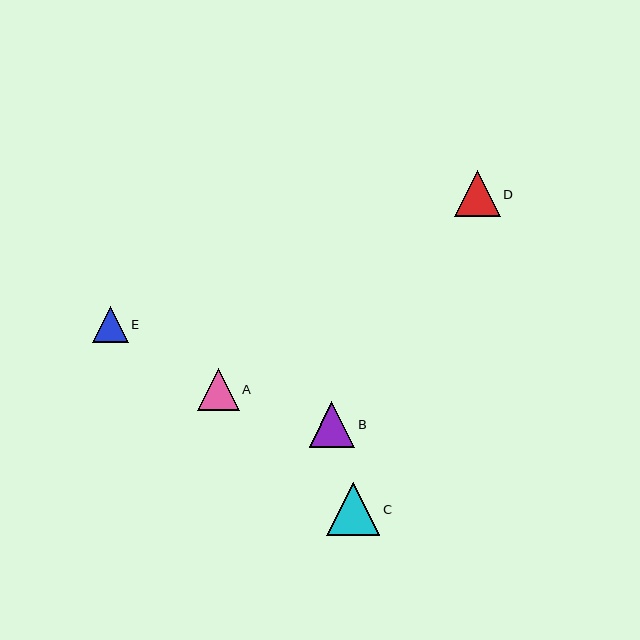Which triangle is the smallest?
Triangle E is the smallest with a size of approximately 36 pixels.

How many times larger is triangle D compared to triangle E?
Triangle D is approximately 1.3 times the size of triangle E.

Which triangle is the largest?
Triangle C is the largest with a size of approximately 53 pixels.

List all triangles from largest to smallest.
From largest to smallest: C, B, D, A, E.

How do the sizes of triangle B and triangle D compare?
Triangle B and triangle D are approximately the same size.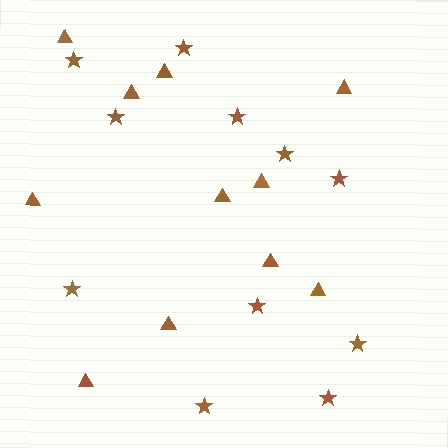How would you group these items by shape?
There are 2 groups: one group of stars (11) and one group of triangles (11).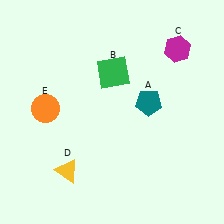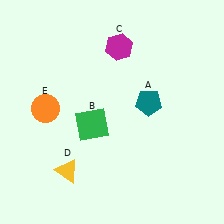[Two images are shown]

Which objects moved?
The objects that moved are: the green square (B), the magenta hexagon (C).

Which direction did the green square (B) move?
The green square (B) moved down.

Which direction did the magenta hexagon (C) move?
The magenta hexagon (C) moved left.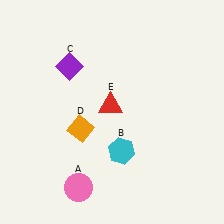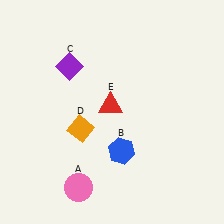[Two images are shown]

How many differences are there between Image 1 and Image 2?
There is 1 difference between the two images.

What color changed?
The hexagon (B) changed from cyan in Image 1 to blue in Image 2.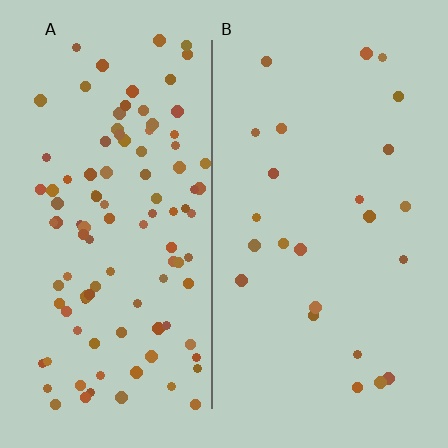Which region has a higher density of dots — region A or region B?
A (the left).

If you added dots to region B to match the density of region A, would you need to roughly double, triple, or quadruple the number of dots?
Approximately quadruple.